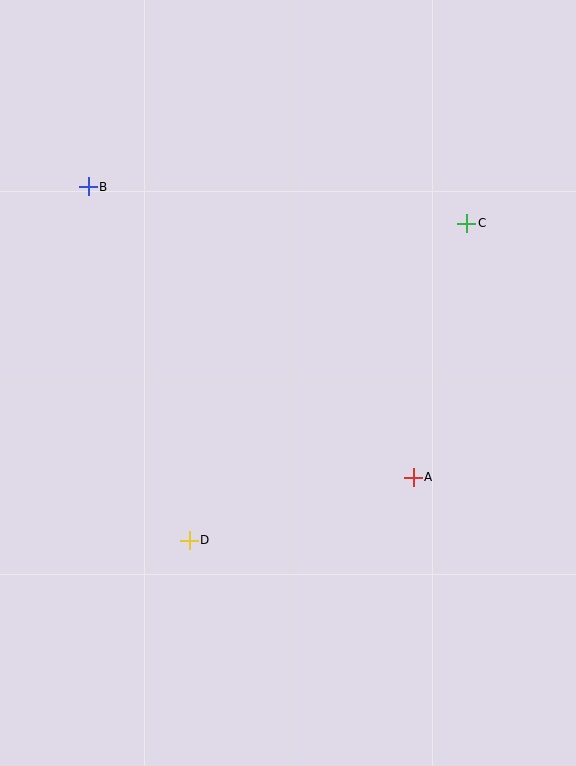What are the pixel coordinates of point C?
Point C is at (467, 223).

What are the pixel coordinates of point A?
Point A is at (413, 477).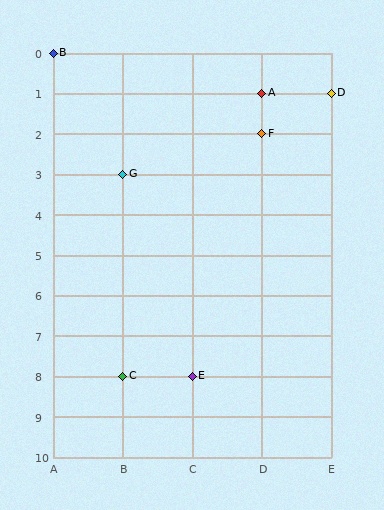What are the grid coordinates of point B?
Point B is at grid coordinates (A, 0).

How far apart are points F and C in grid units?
Points F and C are 2 columns and 6 rows apart (about 6.3 grid units diagonally).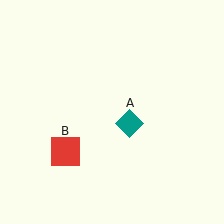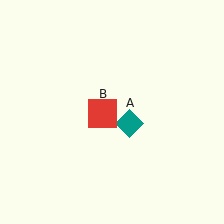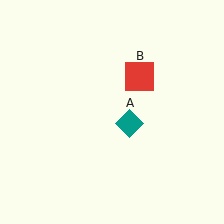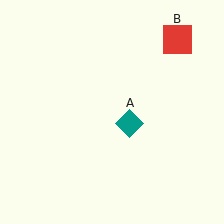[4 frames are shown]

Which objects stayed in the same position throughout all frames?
Teal diamond (object A) remained stationary.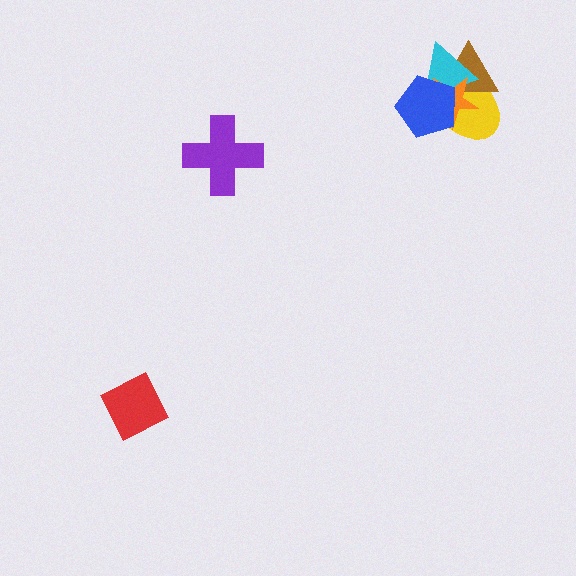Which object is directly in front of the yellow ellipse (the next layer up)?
The brown triangle is directly in front of the yellow ellipse.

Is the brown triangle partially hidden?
Yes, it is partially covered by another shape.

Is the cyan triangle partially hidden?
Yes, it is partially covered by another shape.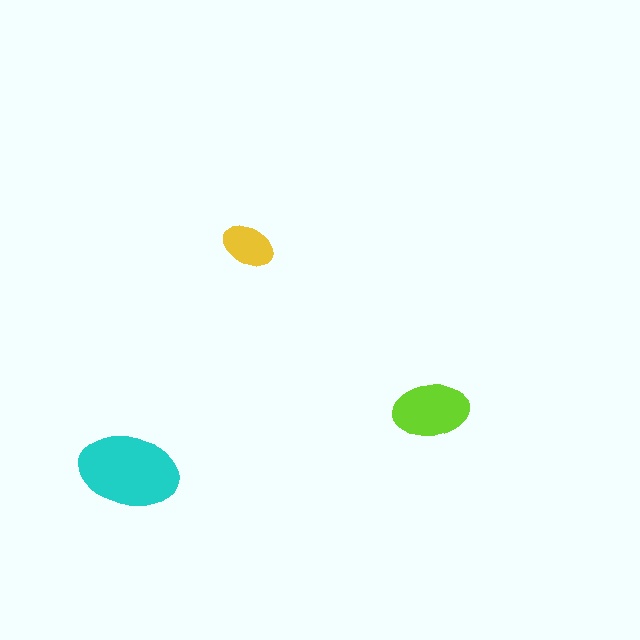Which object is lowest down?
The cyan ellipse is bottommost.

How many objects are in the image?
There are 3 objects in the image.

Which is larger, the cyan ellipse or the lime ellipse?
The cyan one.